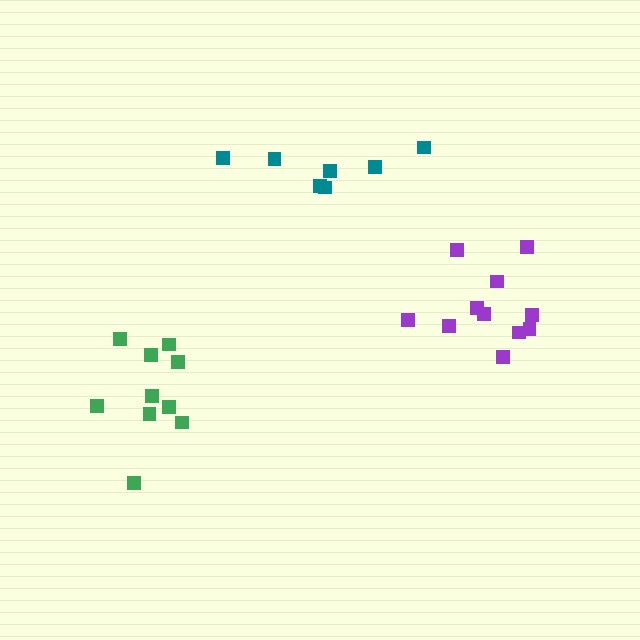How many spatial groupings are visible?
There are 3 spatial groupings.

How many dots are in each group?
Group 1: 10 dots, Group 2: 7 dots, Group 3: 11 dots (28 total).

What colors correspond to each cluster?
The clusters are colored: green, teal, purple.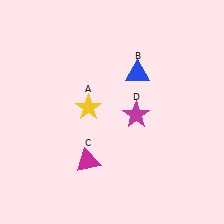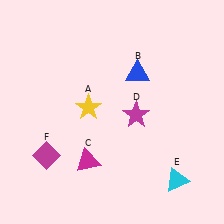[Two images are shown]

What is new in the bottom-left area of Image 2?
A magenta diamond (F) was added in the bottom-left area of Image 2.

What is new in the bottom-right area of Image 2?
A cyan triangle (E) was added in the bottom-right area of Image 2.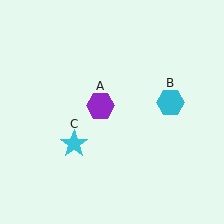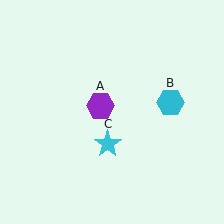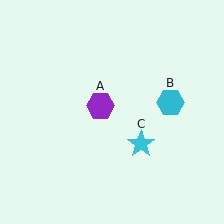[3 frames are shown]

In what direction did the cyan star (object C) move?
The cyan star (object C) moved right.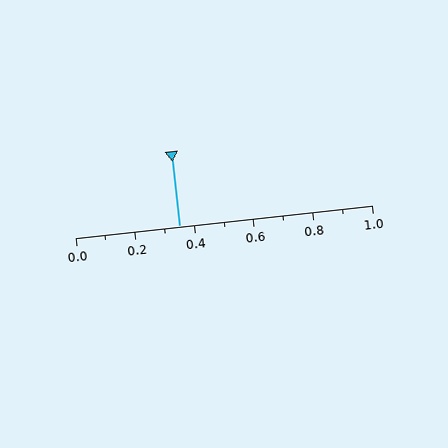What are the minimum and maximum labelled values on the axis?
The axis runs from 0.0 to 1.0.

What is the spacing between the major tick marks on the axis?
The major ticks are spaced 0.2 apart.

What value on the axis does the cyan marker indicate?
The marker indicates approximately 0.35.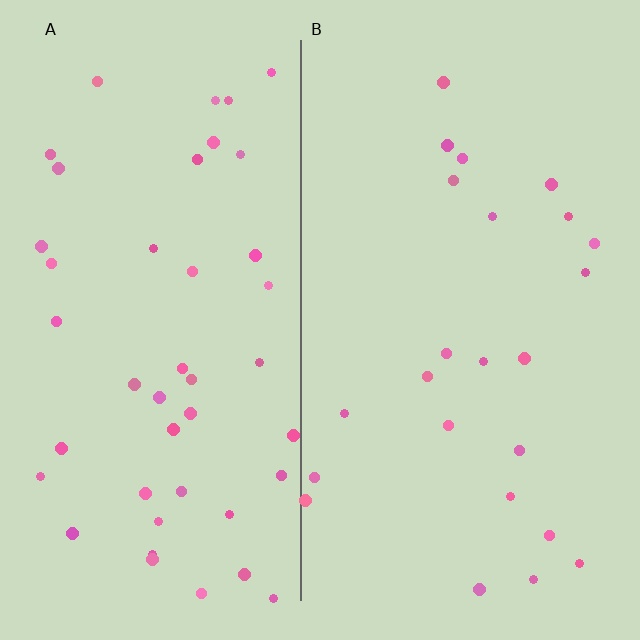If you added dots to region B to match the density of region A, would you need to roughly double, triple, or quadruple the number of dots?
Approximately double.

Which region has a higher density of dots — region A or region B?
A (the left).